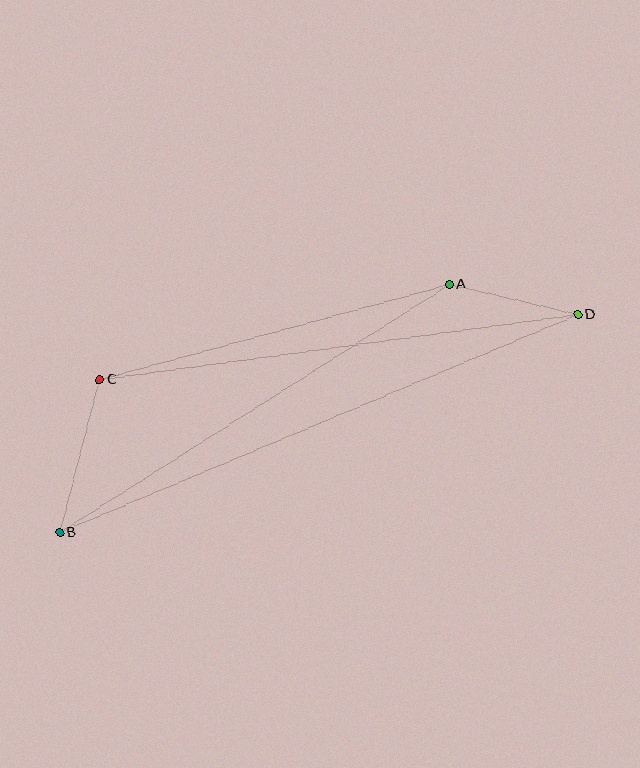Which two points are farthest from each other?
Points B and D are farthest from each other.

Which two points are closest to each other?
Points A and D are closest to each other.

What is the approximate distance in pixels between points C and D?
The distance between C and D is approximately 483 pixels.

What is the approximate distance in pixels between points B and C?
The distance between B and C is approximately 157 pixels.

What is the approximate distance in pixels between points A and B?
The distance between A and B is approximately 462 pixels.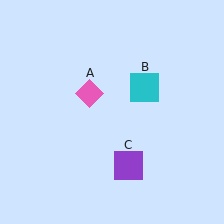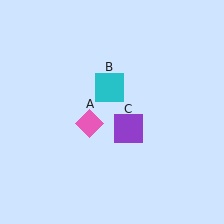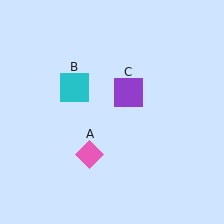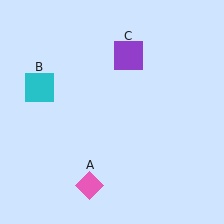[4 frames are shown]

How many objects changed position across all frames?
3 objects changed position: pink diamond (object A), cyan square (object B), purple square (object C).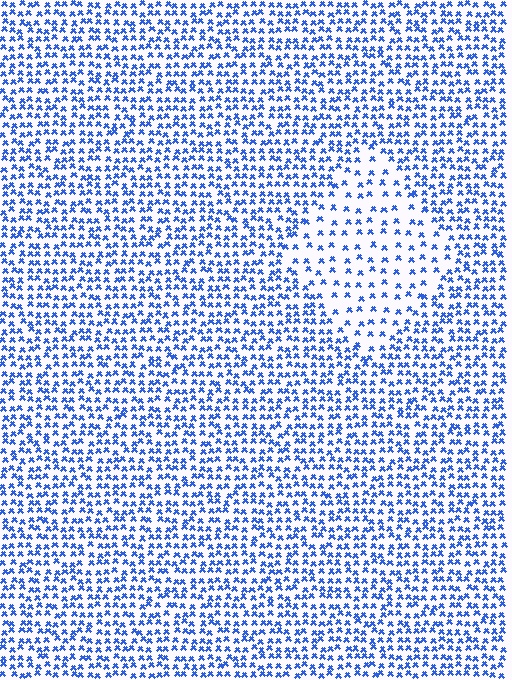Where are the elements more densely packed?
The elements are more densely packed outside the diamond boundary.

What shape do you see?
I see a diamond.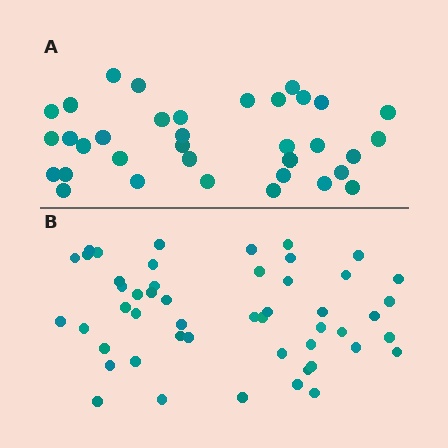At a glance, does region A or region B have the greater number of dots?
Region B (the bottom region) has more dots.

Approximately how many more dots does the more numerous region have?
Region B has approximately 15 more dots than region A.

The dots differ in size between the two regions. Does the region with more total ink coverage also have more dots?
No. Region A has more total ink coverage because its dots are larger, but region B actually contains more individual dots. Total area can be misleading — the number of items is what matters here.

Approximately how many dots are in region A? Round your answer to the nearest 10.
About 40 dots. (The exact count is 35, which rounds to 40.)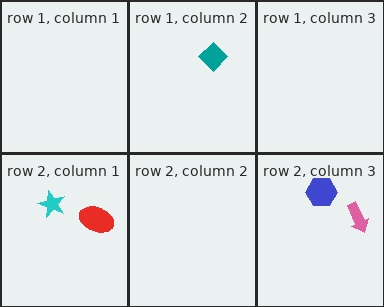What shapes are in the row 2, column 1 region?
The red ellipse, the cyan star.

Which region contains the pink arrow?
The row 2, column 3 region.